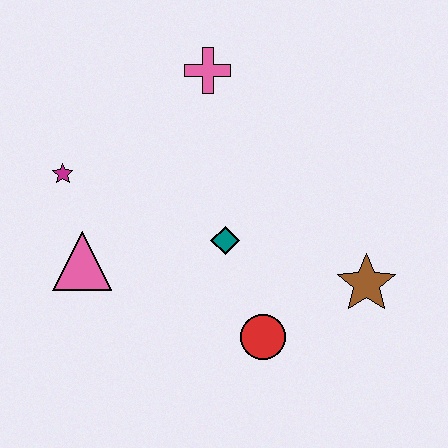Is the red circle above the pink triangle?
No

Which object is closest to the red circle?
The teal diamond is closest to the red circle.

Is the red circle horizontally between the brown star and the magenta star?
Yes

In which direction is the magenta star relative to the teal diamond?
The magenta star is to the left of the teal diamond.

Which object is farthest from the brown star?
The magenta star is farthest from the brown star.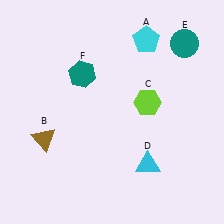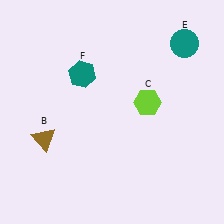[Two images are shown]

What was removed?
The cyan pentagon (A), the cyan triangle (D) were removed in Image 2.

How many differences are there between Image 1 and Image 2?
There are 2 differences between the two images.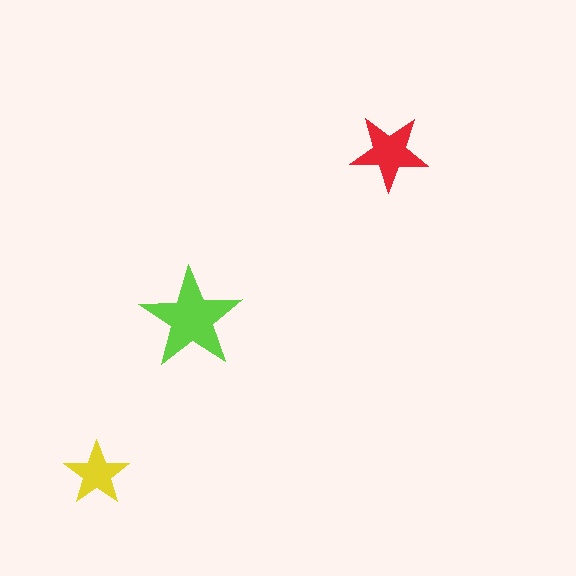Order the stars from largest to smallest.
the lime one, the red one, the yellow one.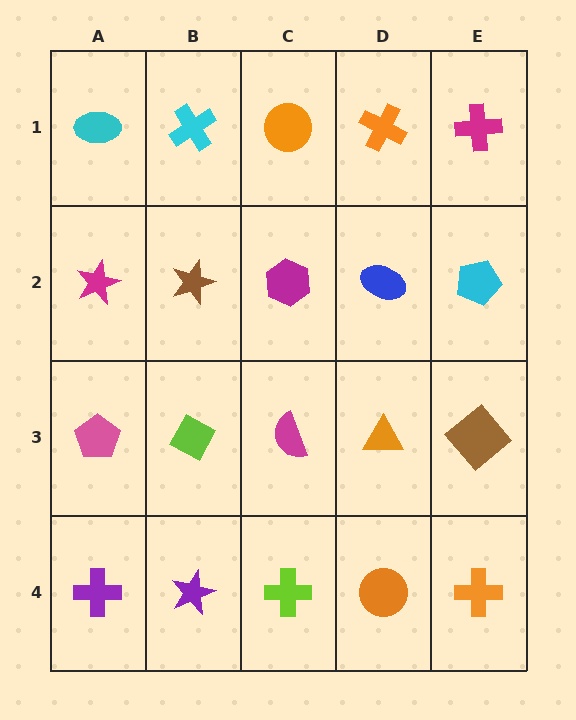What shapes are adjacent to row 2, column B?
A cyan cross (row 1, column B), a lime diamond (row 3, column B), a magenta star (row 2, column A), a magenta hexagon (row 2, column C).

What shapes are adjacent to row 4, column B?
A lime diamond (row 3, column B), a purple cross (row 4, column A), a lime cross (row 4, column C).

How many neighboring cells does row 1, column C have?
3.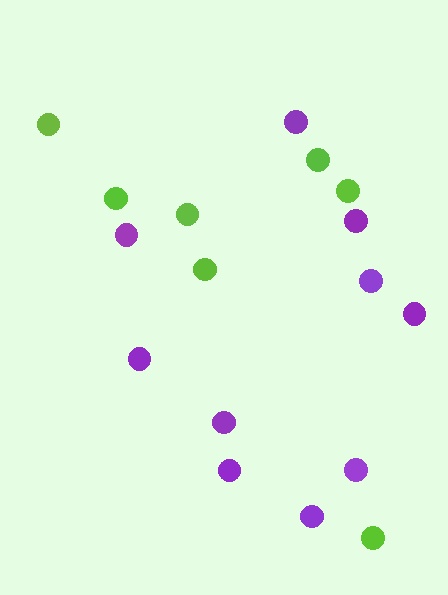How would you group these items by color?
There are 2 groups: one group of purple circles (10) and one group of lime circles (7).